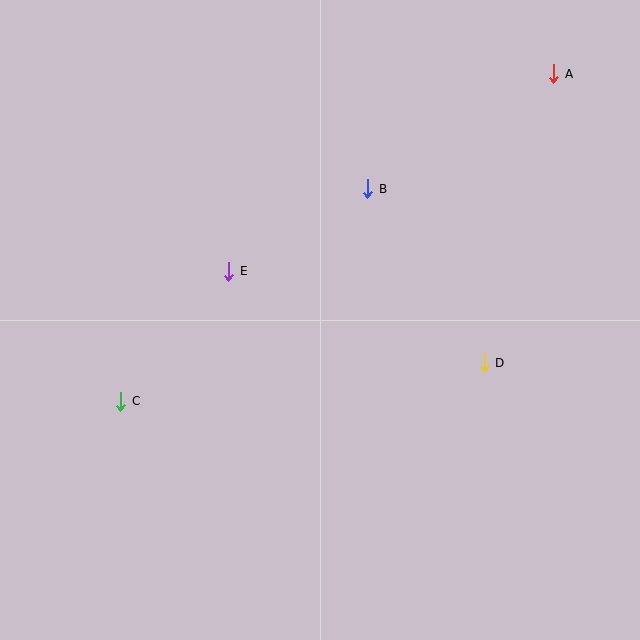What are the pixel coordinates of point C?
Point C is at (121, 401).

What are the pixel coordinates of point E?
Point E is at (229, 271).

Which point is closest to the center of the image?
Point E at (229, 271) is closest to the center.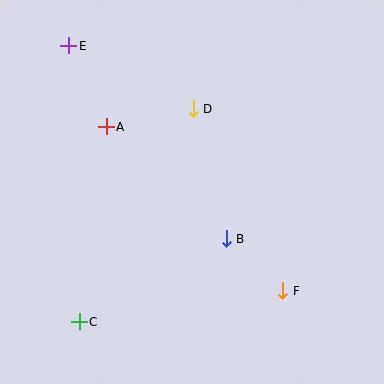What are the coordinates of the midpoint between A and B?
The midpoint between A and B is at (166, 183).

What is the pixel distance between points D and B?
The distance between D and B is 134 pixels.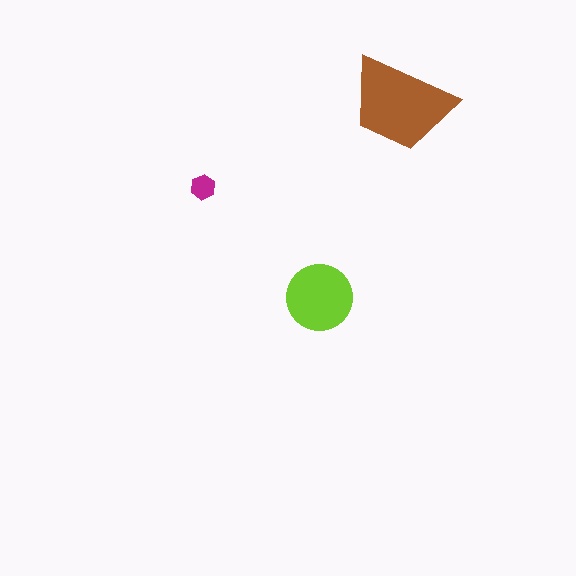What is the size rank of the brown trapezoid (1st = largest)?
1st.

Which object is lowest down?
The lime circle is bottommost.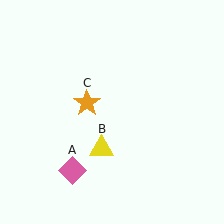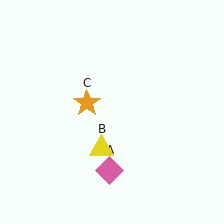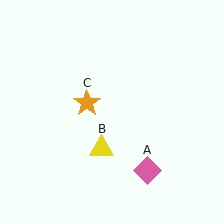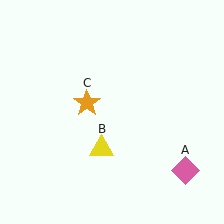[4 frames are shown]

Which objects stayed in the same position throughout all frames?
Yellow triangle (object B) and orange star (object C) remained stationary.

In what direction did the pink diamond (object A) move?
The pink diamond (object A) moved right.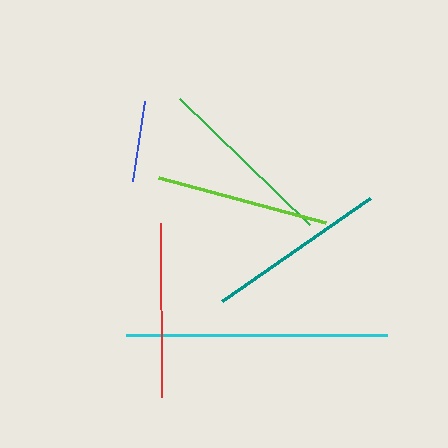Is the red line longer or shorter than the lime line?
The red line is longer than the lime line.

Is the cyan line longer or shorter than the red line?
The cyan line is longer than the red line.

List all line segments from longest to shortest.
From longest to shortest: cyan, green, teal, red, lime, blue.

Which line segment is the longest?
The cyan line is the longest at approximately 261 pixels.